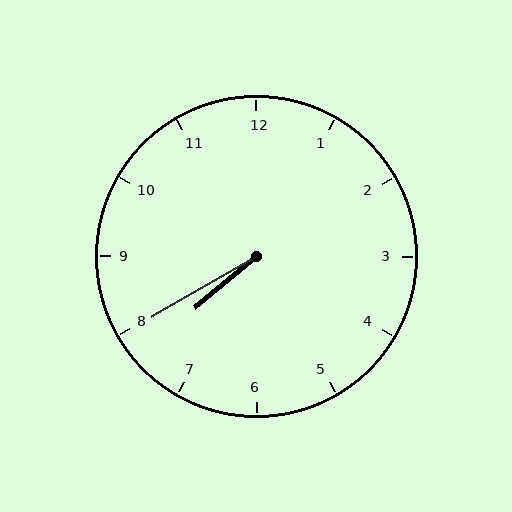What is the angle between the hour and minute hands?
Approximately 10 degrees.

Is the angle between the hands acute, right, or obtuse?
It is acute.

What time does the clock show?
7:40.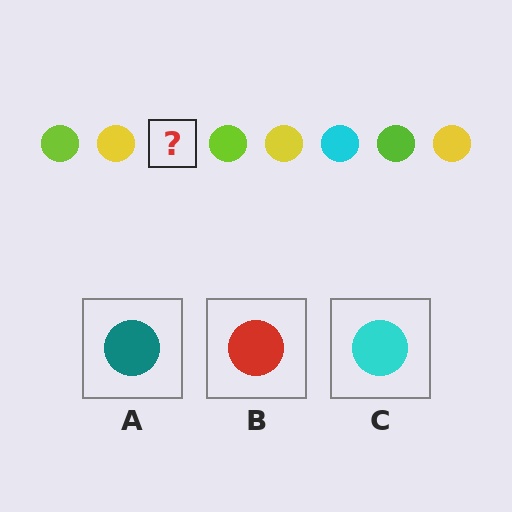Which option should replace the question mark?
Option C.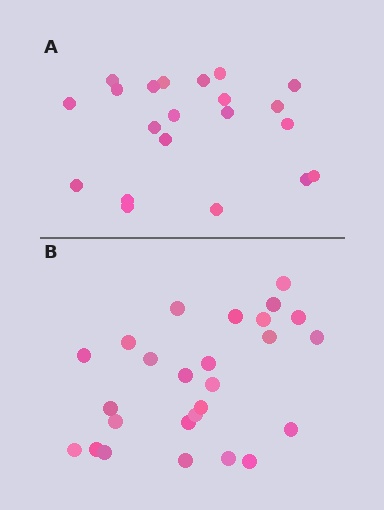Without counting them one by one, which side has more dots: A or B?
Region B (the bottom region) has more dots.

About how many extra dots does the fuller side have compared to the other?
Region B has about 5 more dots than region A.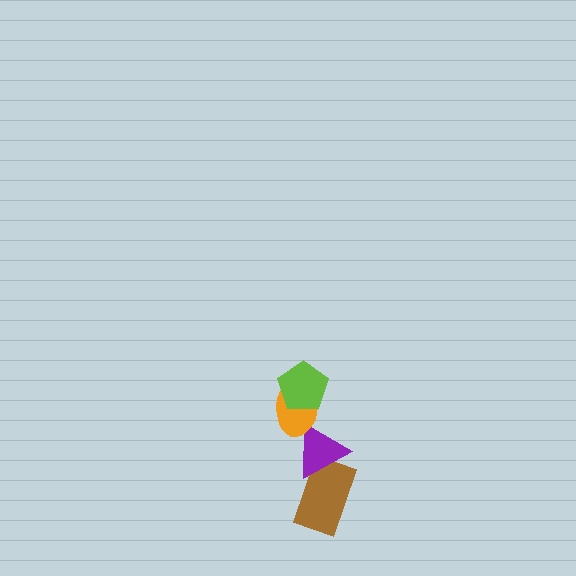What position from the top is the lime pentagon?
The lime pentagon is 1st from the top.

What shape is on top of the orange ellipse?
The lime pentagon is on top of the orange ellipse.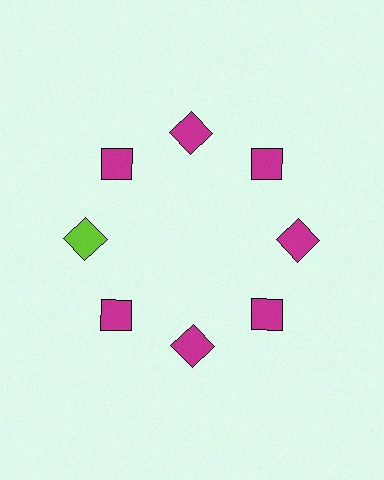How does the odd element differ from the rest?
It has a different color: lime instead of magenta.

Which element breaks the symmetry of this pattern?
The lime square at roughly the 9 o'clock position breaks the symmetry. All other shapes are magenta squares.